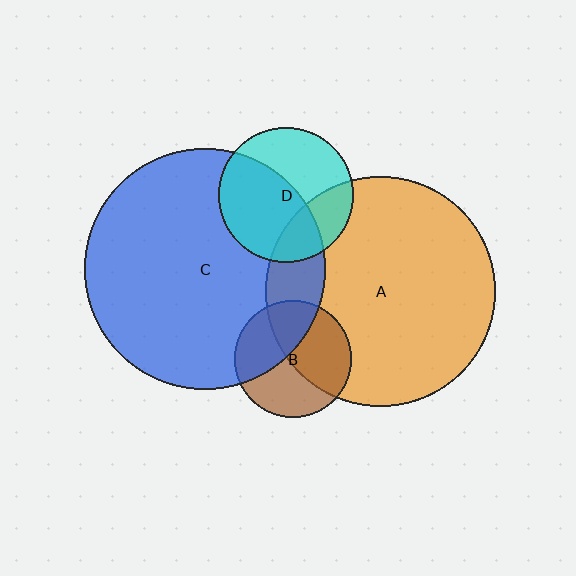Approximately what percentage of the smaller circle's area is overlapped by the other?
Approximately 40%.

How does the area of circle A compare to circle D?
Approximately 2.9 times.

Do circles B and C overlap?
Yes.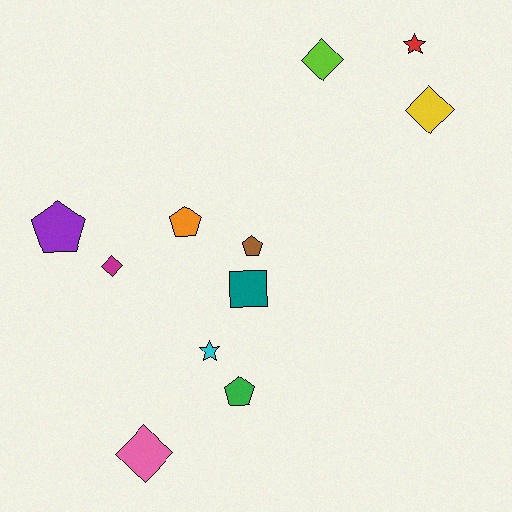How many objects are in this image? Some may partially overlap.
There are 11 objects.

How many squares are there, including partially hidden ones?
There is 1 square.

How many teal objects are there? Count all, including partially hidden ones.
There is 1 teal object.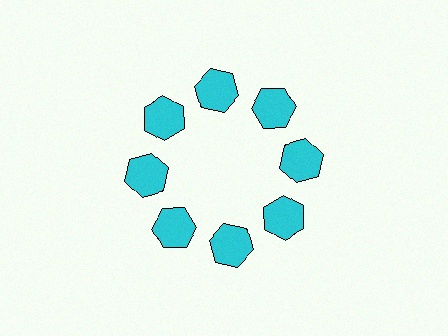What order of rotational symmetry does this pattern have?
This pattern has 8-fold rotational symmetry.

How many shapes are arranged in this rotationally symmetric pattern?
There are 8 shapes, arranged in 8 groups of 1.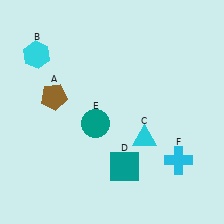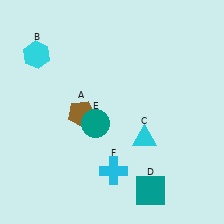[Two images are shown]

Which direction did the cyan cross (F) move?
The cyan cross (F) moved left.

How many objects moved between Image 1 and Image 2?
3 objects moved between the two images.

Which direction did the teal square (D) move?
The teal square (D) moved right.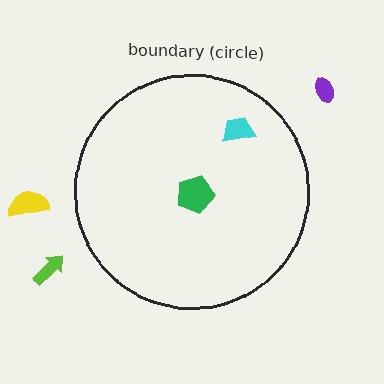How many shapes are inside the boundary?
2 inside, 3 outside.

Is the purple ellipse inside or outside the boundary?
Outside.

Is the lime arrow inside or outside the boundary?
Outside.